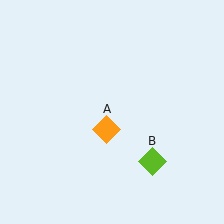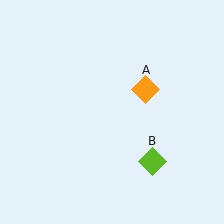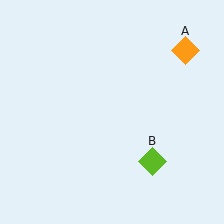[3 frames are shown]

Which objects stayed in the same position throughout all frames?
Lime diamond (object B) remained stationary.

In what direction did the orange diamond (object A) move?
The orange diamond (object A) moved up and to the right.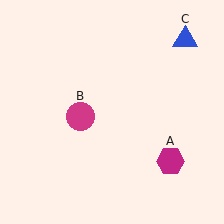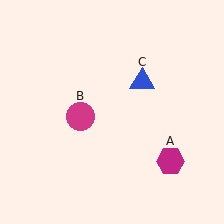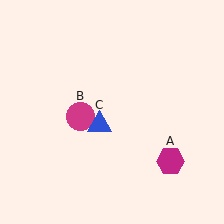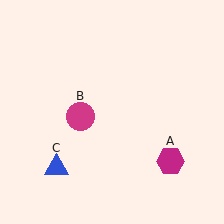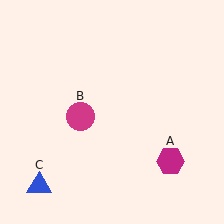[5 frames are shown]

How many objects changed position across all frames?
1 object changed position: blue triangle (object C).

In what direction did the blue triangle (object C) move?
The blue triangle (object C) moved down and to the left.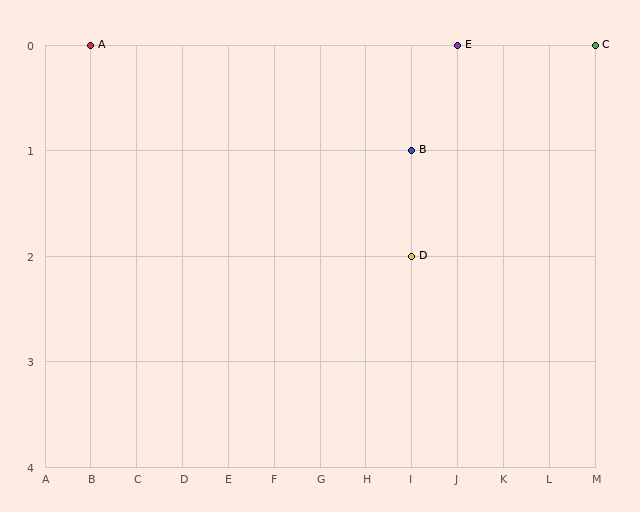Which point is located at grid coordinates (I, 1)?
Point B is at (I, 1).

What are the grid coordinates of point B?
Point B is at grid coordinates (I, 1).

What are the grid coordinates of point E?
Point E is at grid coordinates (J, 0).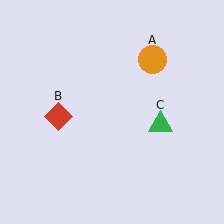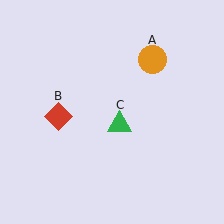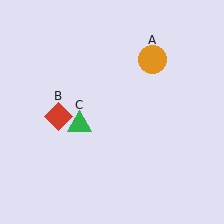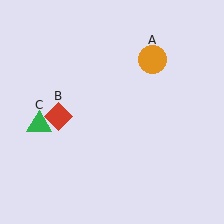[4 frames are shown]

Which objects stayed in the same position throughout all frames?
Orange circle (object A) and red diamond (object B) remained stationary.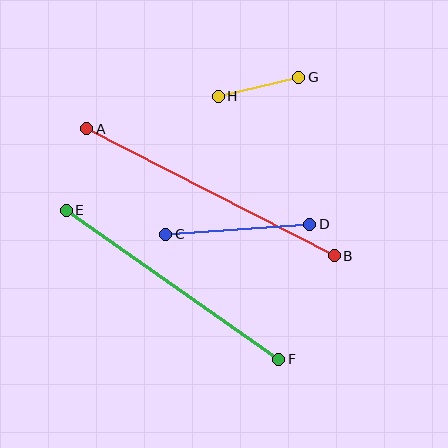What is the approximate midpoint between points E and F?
The midpoint is at approximately (172, 285) pixels.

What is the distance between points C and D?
The distance is approximately 144 pixels.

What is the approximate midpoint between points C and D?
The midpoint is at approximately (238, 229) pixels.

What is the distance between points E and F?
The distance is approximately 260 pixels.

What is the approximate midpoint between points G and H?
The midpoint is at approximately (258, 87) pixels.